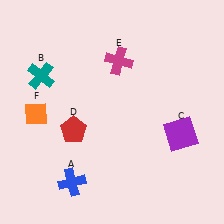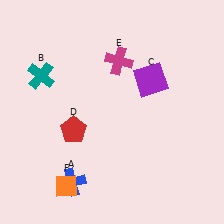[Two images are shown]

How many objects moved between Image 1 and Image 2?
2 objects moved between the two images.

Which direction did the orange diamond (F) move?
The orange diamond (F) moved down.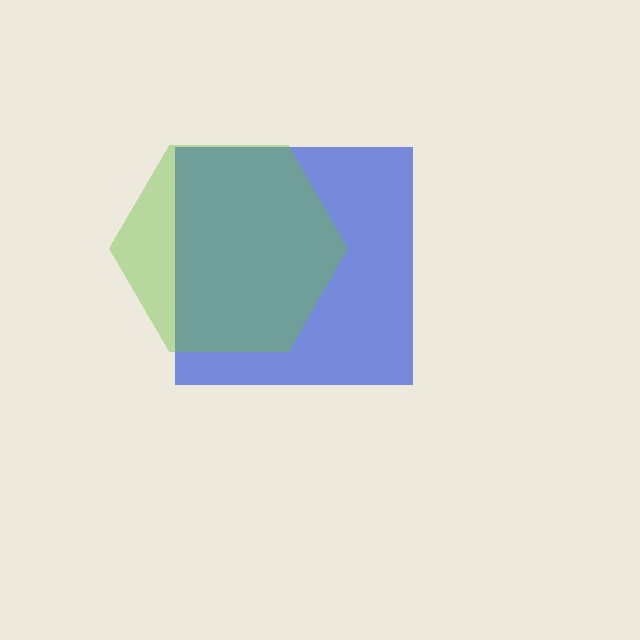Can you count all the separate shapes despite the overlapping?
Yes, there are 2 separate shapes.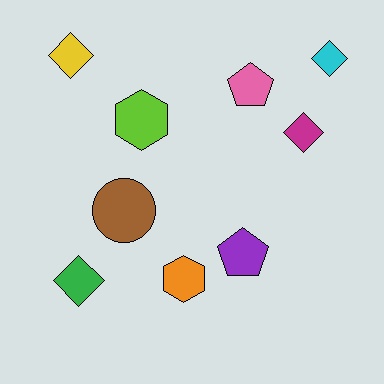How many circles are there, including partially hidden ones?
There is 1 circle.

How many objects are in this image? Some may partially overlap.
There are 9 objects.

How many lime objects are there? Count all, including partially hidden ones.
There is 1 lime object.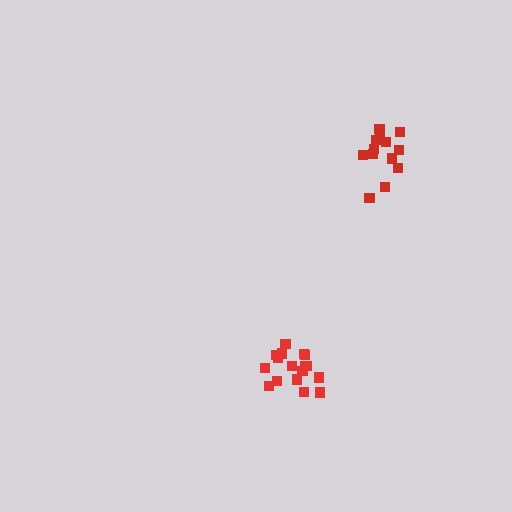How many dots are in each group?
Group 1: 13 dots, Group 2: 17 dots (30 total).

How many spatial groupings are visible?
There are 2 spatial groupings.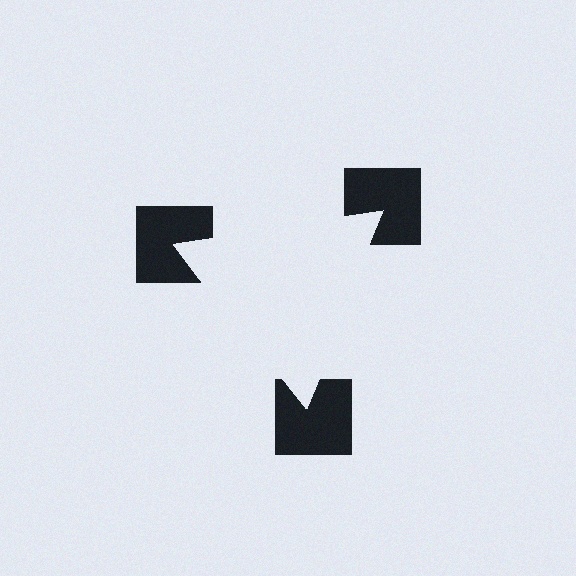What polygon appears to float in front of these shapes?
An illusory triangle — its edges are inferred from the aligned wedge cuts in the notched squares, not physically drawn.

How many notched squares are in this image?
There are 3 — one at each vertex of the illusory triangle.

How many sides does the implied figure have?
3 sides.